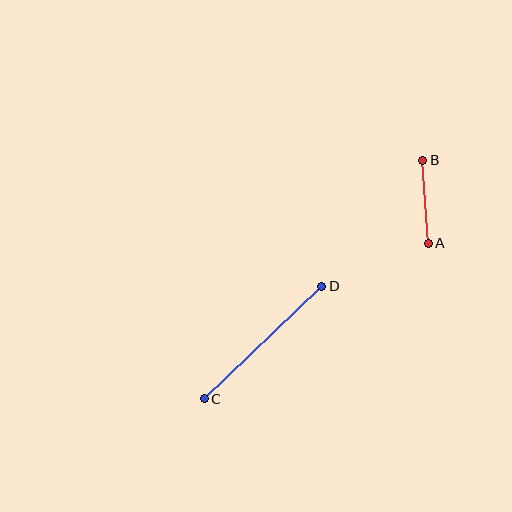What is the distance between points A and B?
The distance is approximately 83 pixels.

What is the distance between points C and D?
The distance is approximately 163 pixels.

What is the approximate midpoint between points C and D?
The midpoint is at approximately (263, 343) pixels.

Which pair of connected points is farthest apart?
Points C and D are farthest apart.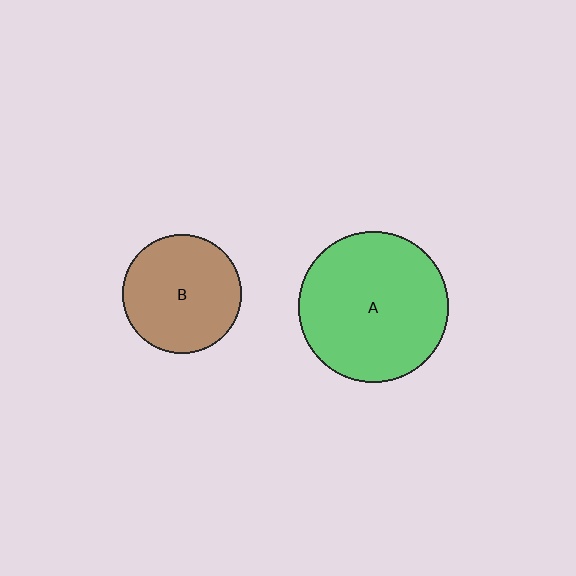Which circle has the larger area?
Circle A (green).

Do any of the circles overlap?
No, none of the circles overlap.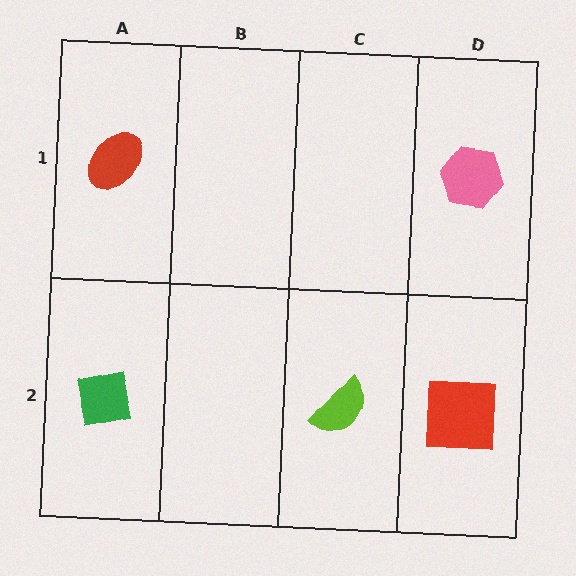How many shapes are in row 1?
2 shapes.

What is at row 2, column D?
A red square.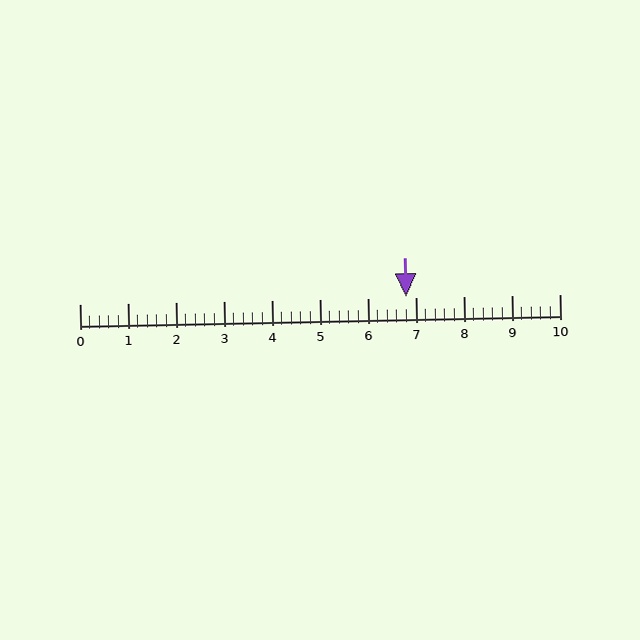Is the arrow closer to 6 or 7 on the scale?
The arrow is closer to 7.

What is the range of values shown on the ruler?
The ruler shows values from 0 to 10.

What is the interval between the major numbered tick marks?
The major tick marks are spaced 1 units apart.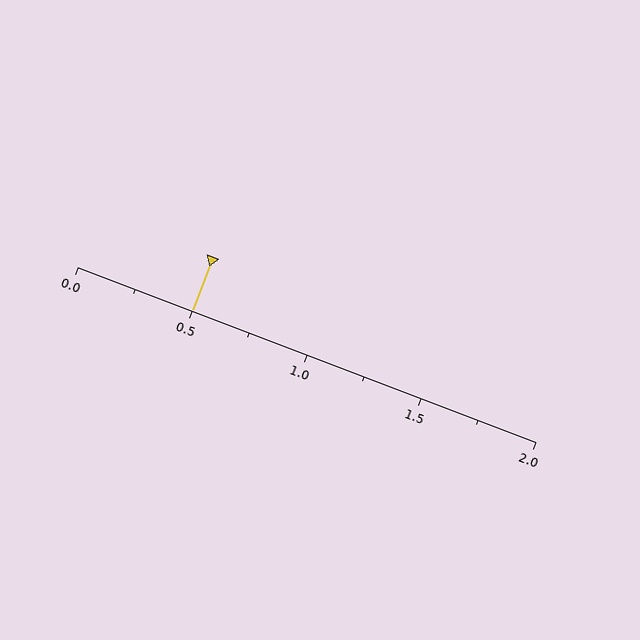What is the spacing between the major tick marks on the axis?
The major ticks are spaced 0.5 apart.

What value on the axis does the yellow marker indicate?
The marker indicates approximately 0.5.